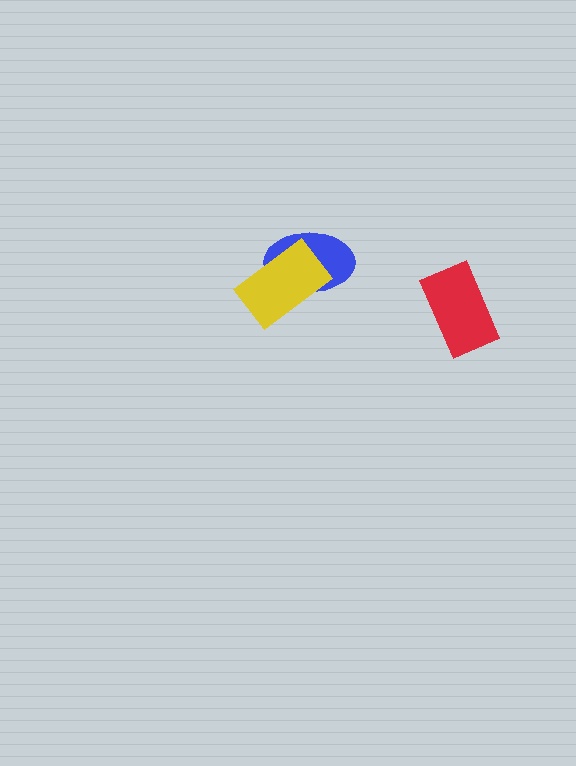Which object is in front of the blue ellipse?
The yellow rectangle is in front of the blue ellipse.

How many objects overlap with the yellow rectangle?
1 object overlaps with the yellow rectangle.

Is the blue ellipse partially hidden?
Yes, it is partially covered by another shape.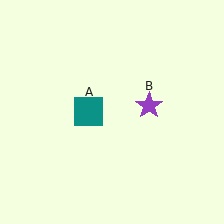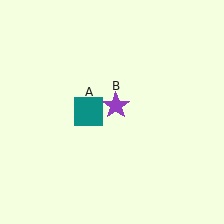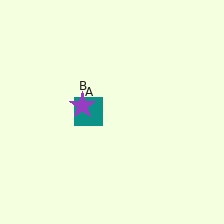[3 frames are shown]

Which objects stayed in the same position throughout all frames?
Teal square (object A) remained stationary.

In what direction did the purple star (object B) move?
The purple star (object B) moved left.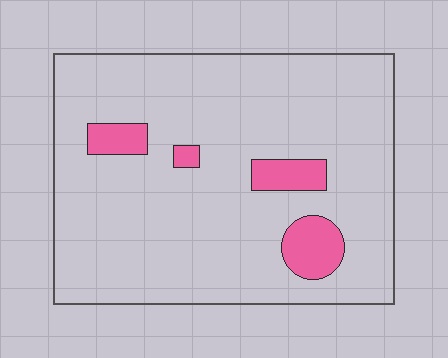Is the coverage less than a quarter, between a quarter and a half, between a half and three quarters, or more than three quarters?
Less than a quarter.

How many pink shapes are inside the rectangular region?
4.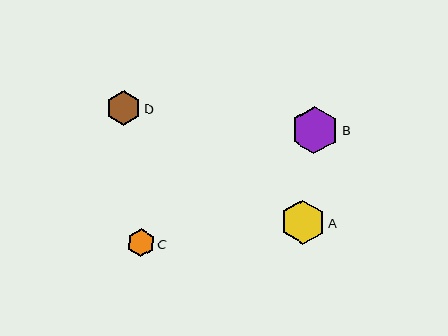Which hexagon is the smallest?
Hexagon C is the smallest with a size of approximately 27 pixels.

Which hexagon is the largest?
Hexagon B is the largest with a size of approximately 48 pixels.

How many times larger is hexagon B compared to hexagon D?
Hexagon B is approximately 1.4 times the size of hexagon D.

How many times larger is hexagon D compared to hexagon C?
Hexagon D is approximately 1.3 times the size of hexagon C.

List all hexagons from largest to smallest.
From largest to smallest: B, A, D, C.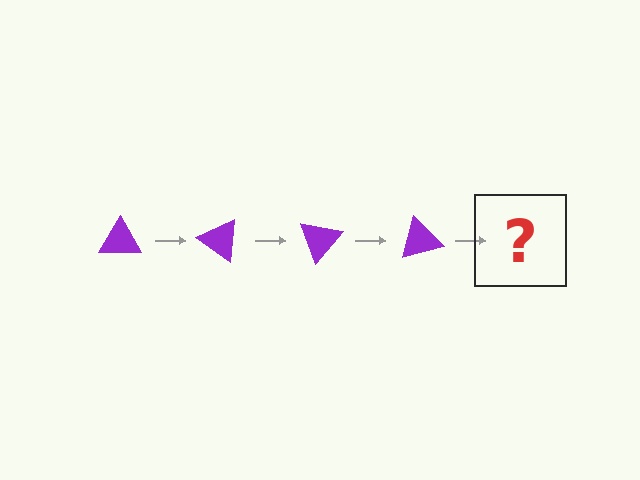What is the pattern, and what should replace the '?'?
The pattern is that the triangle rotates 35 degrees each step. The '?' should be a purple triangle rotated 140 degrees.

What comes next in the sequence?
The next element should be a purple triangle rotated 140 degrees.